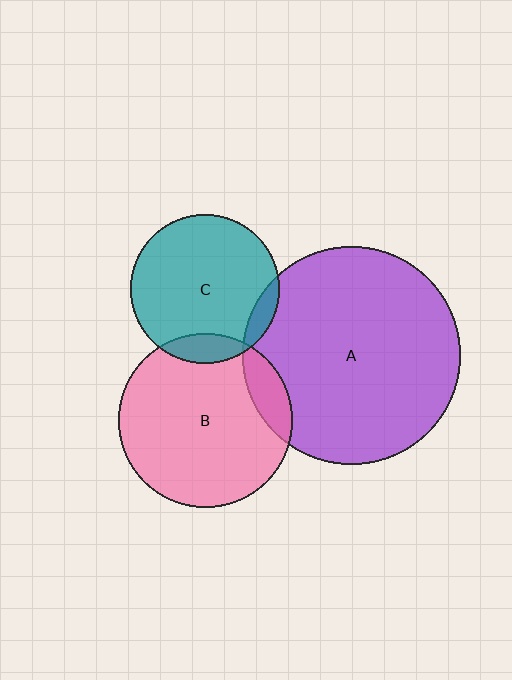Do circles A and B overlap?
Yes.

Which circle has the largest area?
Circle A (purple).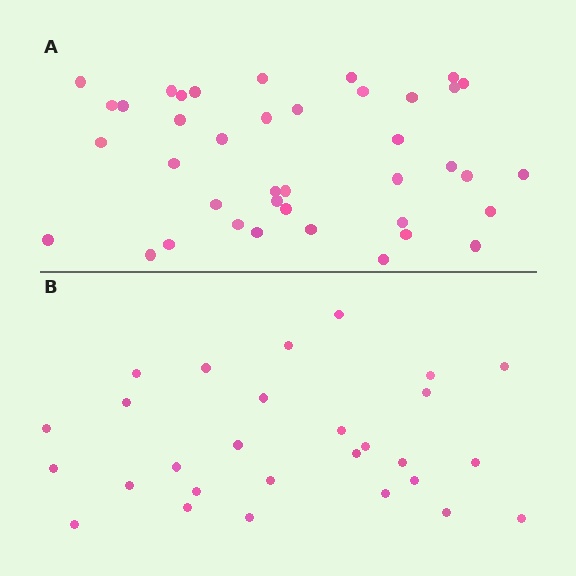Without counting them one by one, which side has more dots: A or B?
Region A (the top region) has more dots.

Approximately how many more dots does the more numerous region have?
Region A has roughly 12 or so more dots than region B.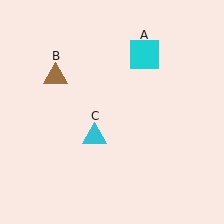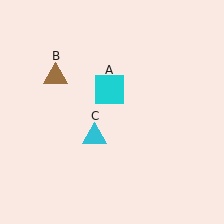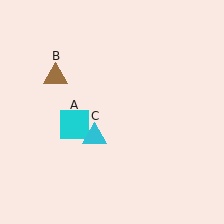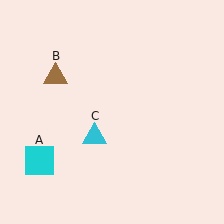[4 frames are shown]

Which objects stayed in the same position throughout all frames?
Brown triangle (object B) and cyan triangle (object C) remained stationary.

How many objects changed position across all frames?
1 object changed position: cyan square (object A).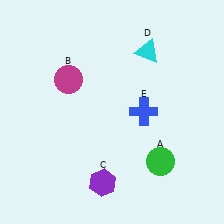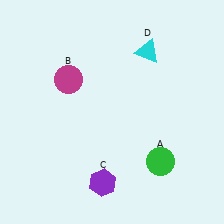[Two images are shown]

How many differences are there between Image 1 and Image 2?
There is 1 difference between the two images.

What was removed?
The blue cross (E) was removed in Image 2.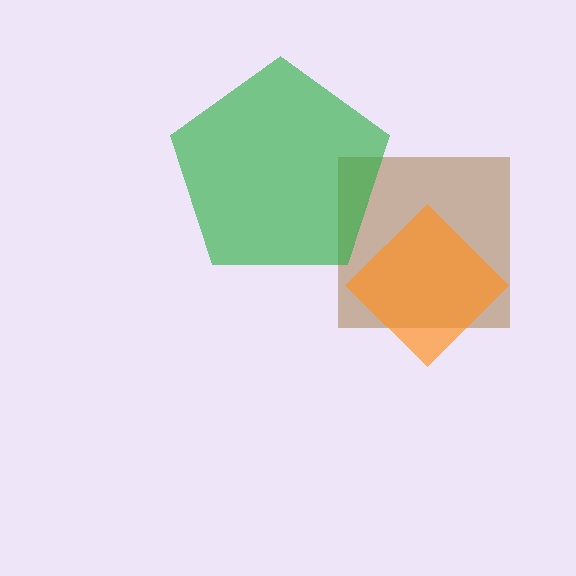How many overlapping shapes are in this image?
There are 3 overlapping shapes in the image.